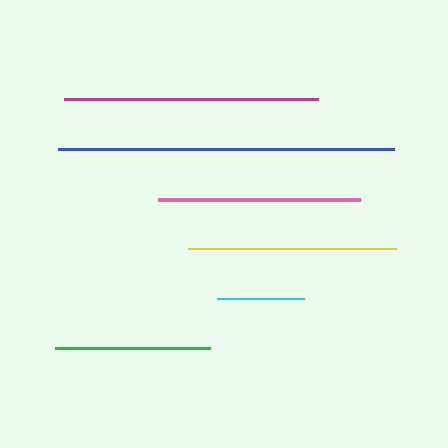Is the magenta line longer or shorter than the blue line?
The blue line is longer than the magenta line.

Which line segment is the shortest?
The cyan line is the shortest at approximately 87 pixels.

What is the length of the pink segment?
The pink segment is approximately 202 pixels long.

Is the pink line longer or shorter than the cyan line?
The pink line is longer than the cyan line.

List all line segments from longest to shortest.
From longest to shortest: blue, magenta, yellow, pink, green, cyan.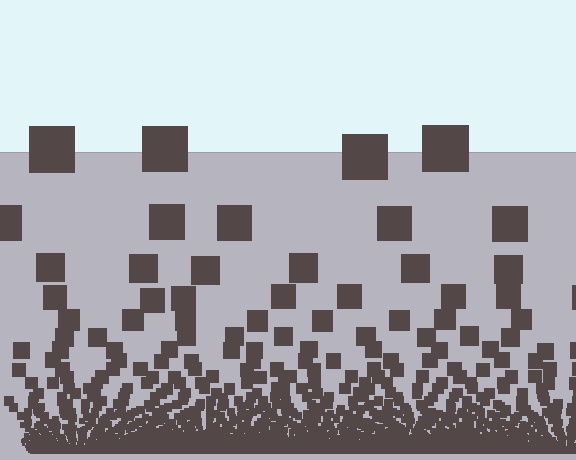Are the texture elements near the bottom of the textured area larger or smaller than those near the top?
Smaller. The gradient is inverted — elements near the bottom are smaller and denser.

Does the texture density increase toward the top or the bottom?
Density increases toward the bottom.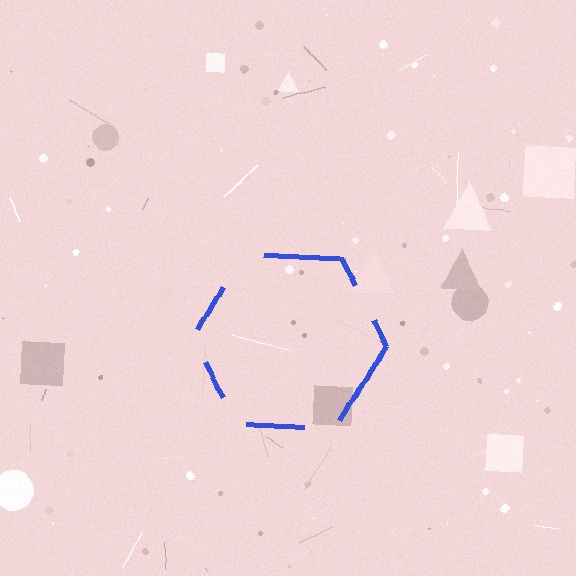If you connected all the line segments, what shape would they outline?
They would outline a hexagon.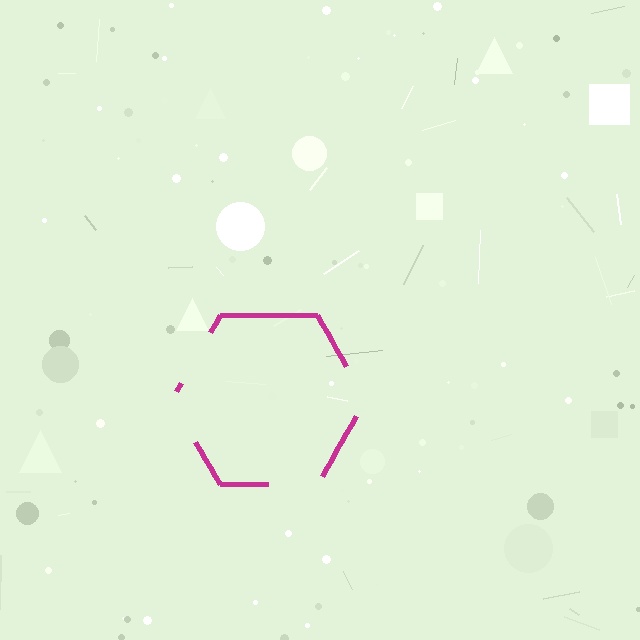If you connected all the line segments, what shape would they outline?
They would outline a hexagon.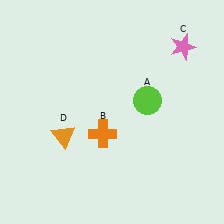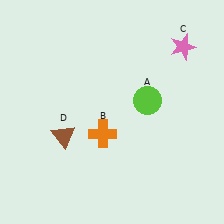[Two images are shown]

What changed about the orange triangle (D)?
In Image 1, D is orange. In Image 2, it changed to brown.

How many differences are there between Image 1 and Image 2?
There is 1 difference between the two images.